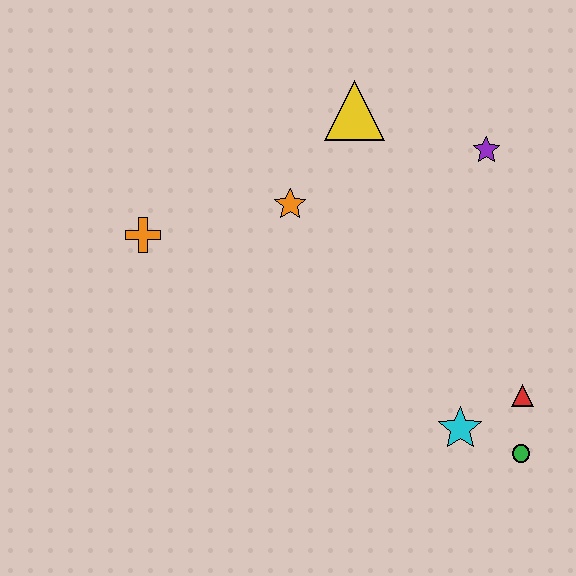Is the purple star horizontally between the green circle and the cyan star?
Yes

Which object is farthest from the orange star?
The green circle is farthest from the orange star.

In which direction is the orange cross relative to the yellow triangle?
The orange cross is to the left of the yellow triangle.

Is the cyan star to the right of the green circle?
No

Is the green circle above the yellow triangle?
No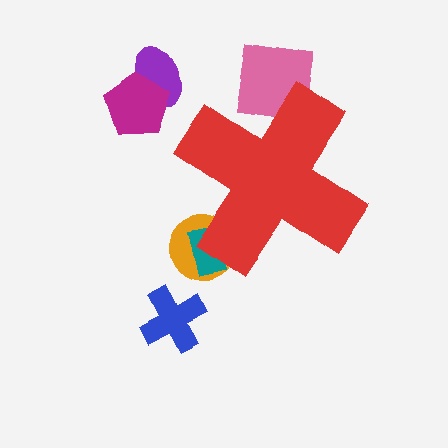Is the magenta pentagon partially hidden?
No, the magenta pentagon is fully visible.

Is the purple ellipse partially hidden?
No, the purple ellipse is fully visible.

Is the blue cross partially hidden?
No, the blue cross is fully visible.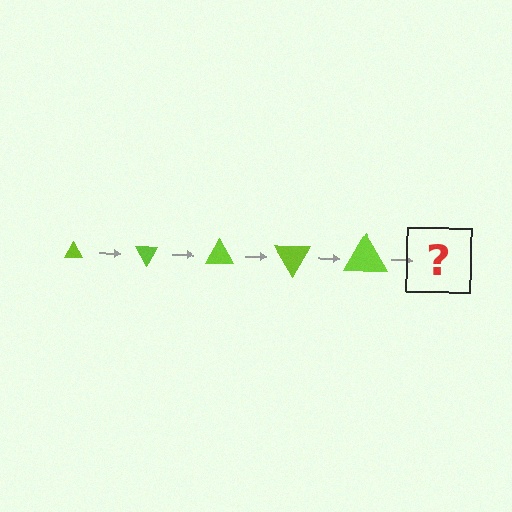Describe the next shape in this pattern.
It should be a triangle, larger than the previous one and rotated 300 degrees from the start.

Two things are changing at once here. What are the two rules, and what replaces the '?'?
The two rules are that the triangle grows larger each step and it rotates 60 degrees each step. The '?' should be a triangle, larger than the previous one and rotated 300 degrees from the start.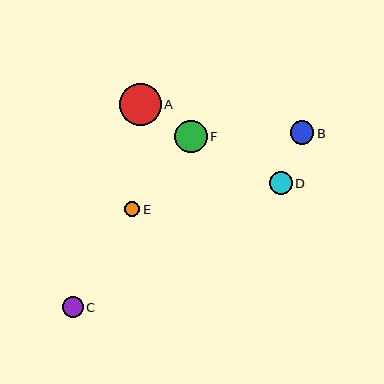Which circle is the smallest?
Circle E is the smallest with a size of approximately 15 pixels.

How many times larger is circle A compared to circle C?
Circle A is approximately 2.0 times the size of circle C.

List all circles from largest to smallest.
From largest to smallest: A, F, B, D, C, E.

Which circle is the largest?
Circle A is the largest with a size of approximately 41 pixels.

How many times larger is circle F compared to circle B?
Circle F is approximately 1.4 times the size of circle B.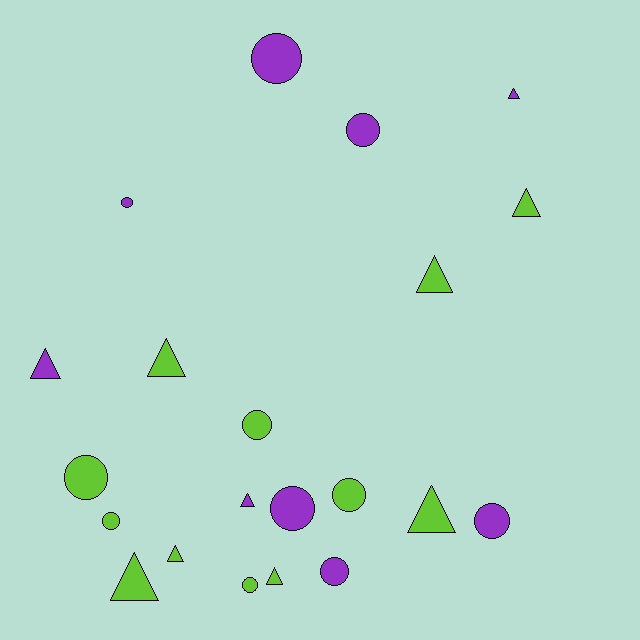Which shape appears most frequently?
Circle, with 11 objects.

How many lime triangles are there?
There are 7 lime triangles.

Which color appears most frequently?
Lime, with 12 objects.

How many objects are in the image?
There are 21 objects.